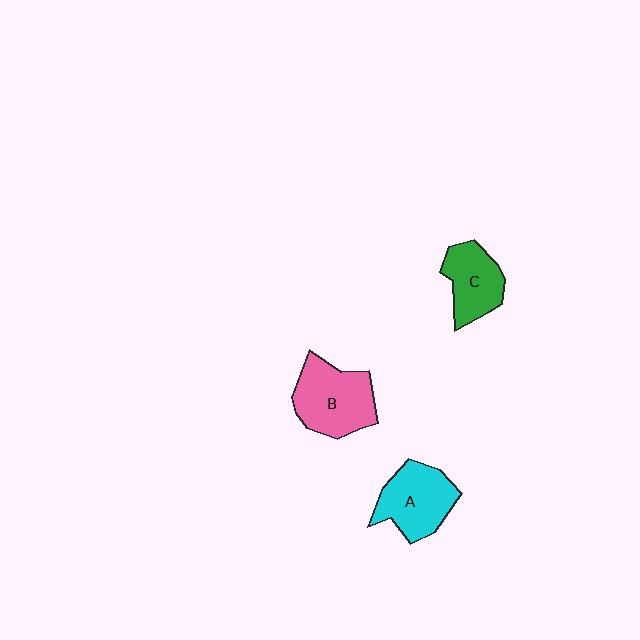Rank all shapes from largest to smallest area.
From largest to smallest: B (pink), A (cyan), C (green).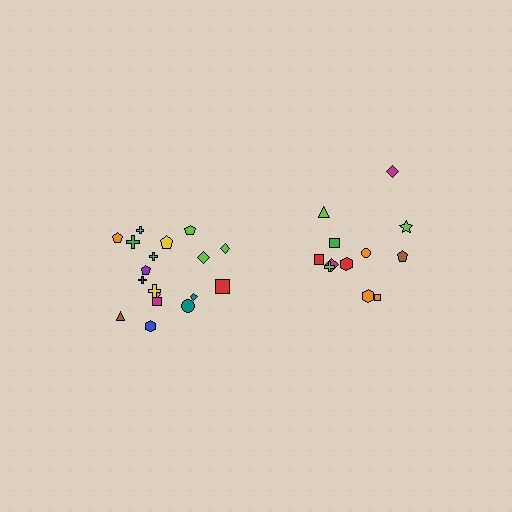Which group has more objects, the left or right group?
The left group.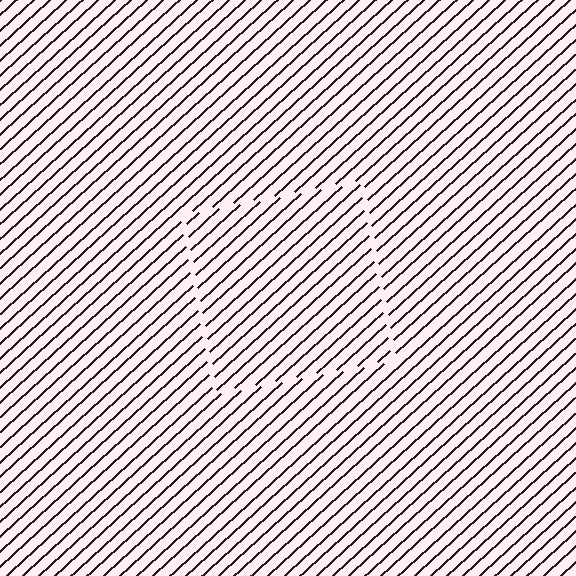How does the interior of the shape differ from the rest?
The interior of the shape contains the same grating, shifted by half a period — the contour is defined by the phase discontinuity where line-ends from the inner and outer gratings abut.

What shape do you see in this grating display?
An illusory square. The interior of the shape contains the same grating, shifted by half a period — the contour is defined by the phase discontinuity where line-ends from the inner and outer gratings abut.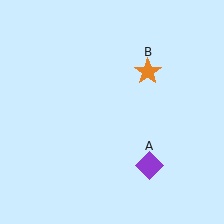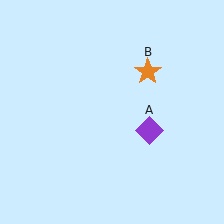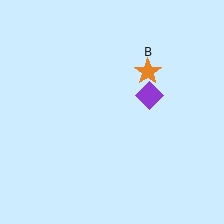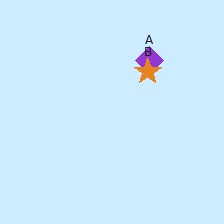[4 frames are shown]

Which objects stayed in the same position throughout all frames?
Orange star (object B) remained stationary.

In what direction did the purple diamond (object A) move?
The purple diamond (object A) moved up.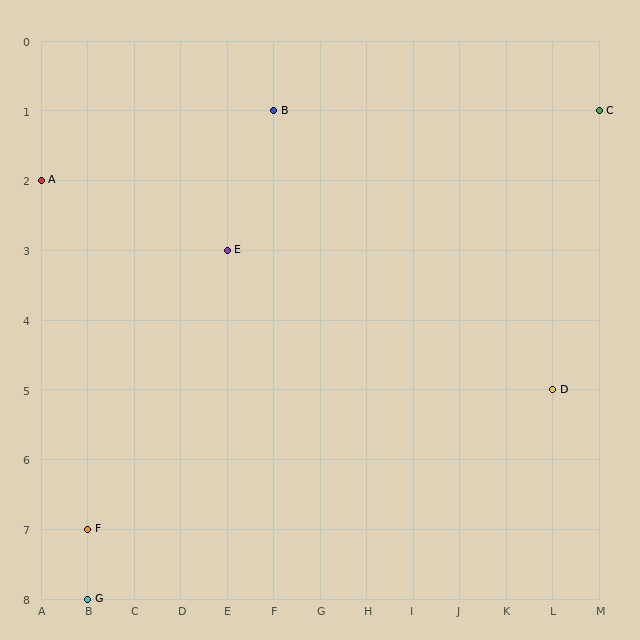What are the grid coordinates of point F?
Point F is at grid coordinates (B, 7).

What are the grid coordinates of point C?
Point C is at grid coordinates (M, 1).